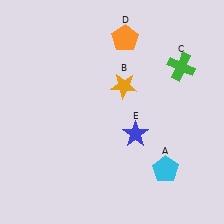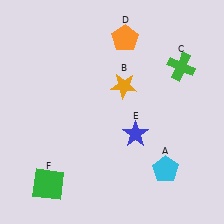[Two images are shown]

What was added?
A green square (F) was added in Image 2.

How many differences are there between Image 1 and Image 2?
There is 1 difference between the two images.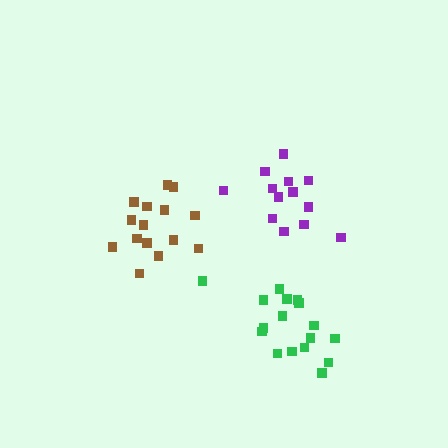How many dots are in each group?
Group 1: 15 dots, Group 2: 17 dots, Group 3: 13 dots (45 total).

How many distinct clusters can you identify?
There are 3 distinct clusters.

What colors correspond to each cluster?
The clusters are colored: brown, green, purple.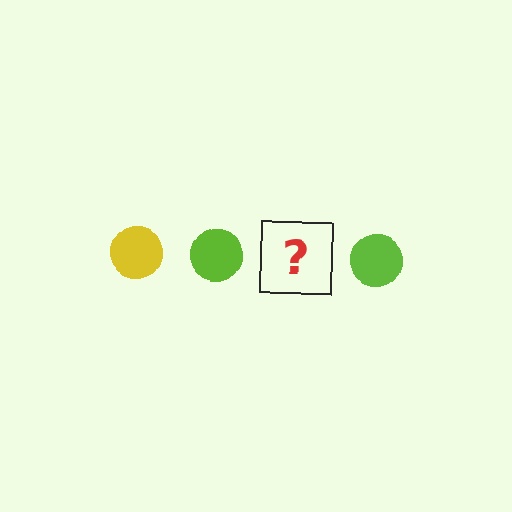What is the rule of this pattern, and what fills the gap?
The rule is that the pattern cycles through yellow, lime circles. The gap should be filled with a yellow circle.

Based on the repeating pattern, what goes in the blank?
The blank should be a yellow circle.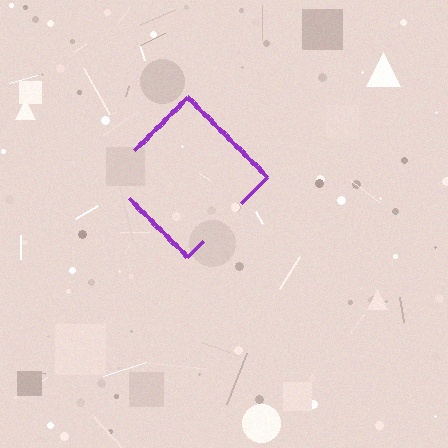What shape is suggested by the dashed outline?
The dashed outline suggests a diamond.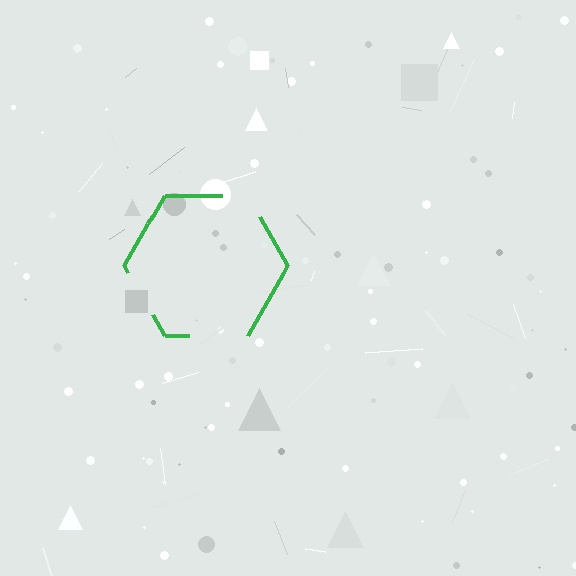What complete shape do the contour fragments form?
The contour fragments form a hexagon.